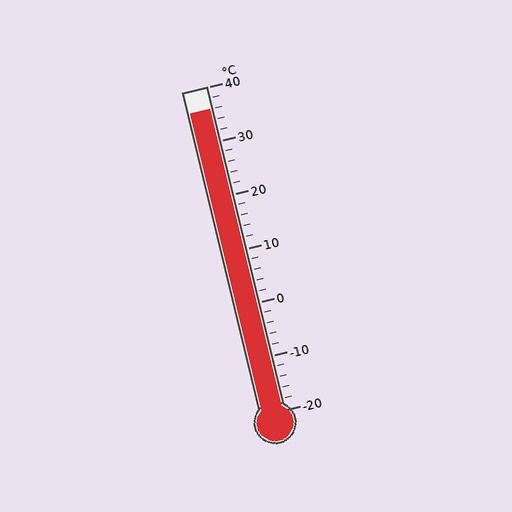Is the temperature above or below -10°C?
The temperature is above -10°C.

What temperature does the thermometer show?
The thermometer shows approximately 36°C.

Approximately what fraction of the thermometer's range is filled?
The thermometer is filled to approximately 95% of its range.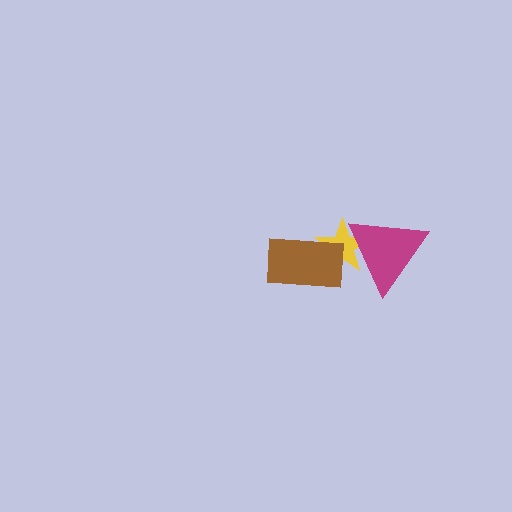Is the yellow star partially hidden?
Yes, it is partially covered by another shape.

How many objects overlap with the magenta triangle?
1 object overlaps with the magenta triangle.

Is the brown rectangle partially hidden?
No, no other shape covers it.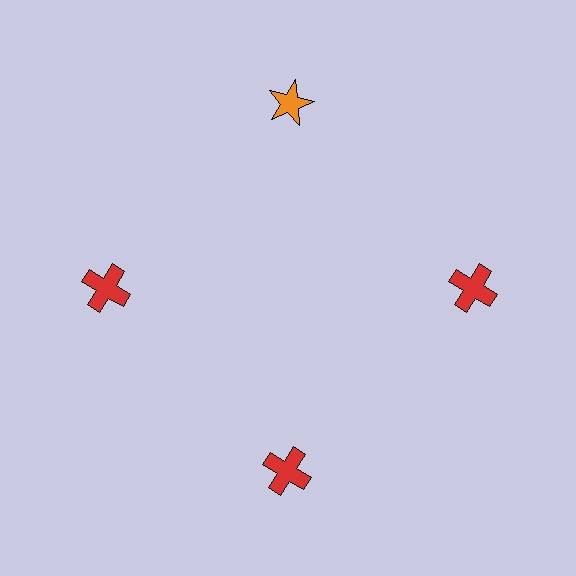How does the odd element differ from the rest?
It differs in both color (orange instead of red) and shape (star instead of cross).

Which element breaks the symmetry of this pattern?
The orange star at roughly the 12 o'clock position breaks the symmetry. All other shapes are red crosses.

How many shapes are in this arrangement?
There are 4 shapes arranged in a ring pattern.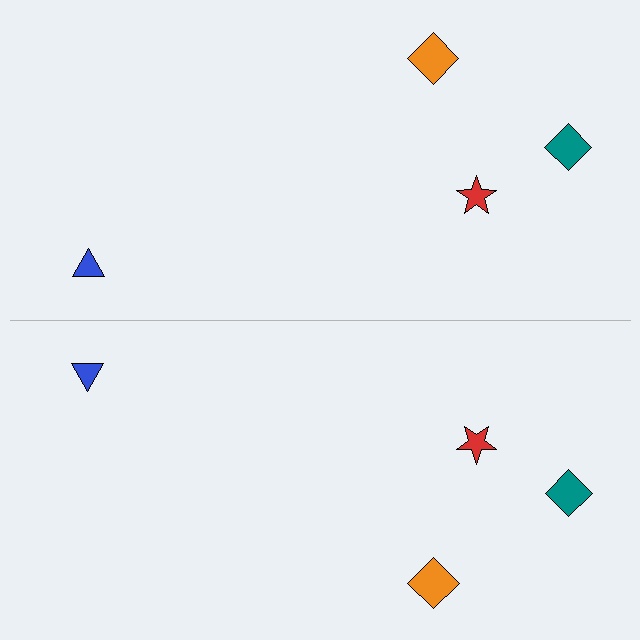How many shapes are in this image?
There are 8 shapes in this image.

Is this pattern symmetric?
Yes, this pattern has bilateral (reflection) symmetry.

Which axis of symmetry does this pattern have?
The pattern has a horizontal axis of symmetry running through the center of the image.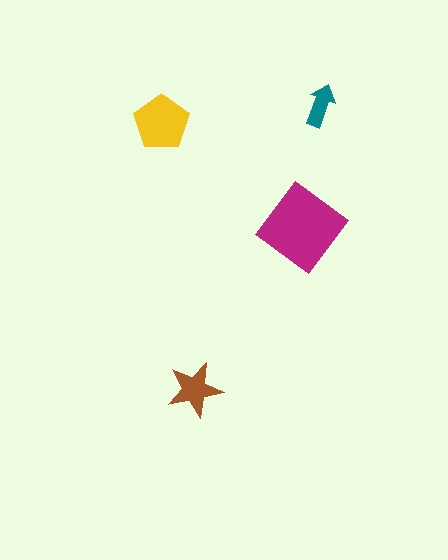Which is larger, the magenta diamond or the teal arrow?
The magenta diamond.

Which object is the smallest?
The teal arrow.